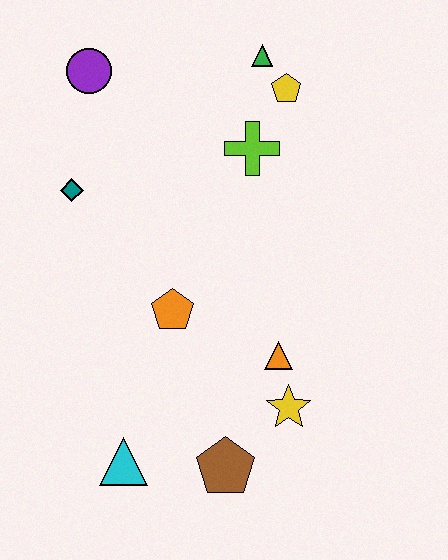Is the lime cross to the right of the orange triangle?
No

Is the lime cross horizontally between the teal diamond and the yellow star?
Yes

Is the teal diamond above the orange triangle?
Yes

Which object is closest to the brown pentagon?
The yellow star is closest to the brown pentagon.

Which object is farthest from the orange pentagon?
The green triangle is farthest from the orange pentagon.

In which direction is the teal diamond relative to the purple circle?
The teal diamond is below the purple circle.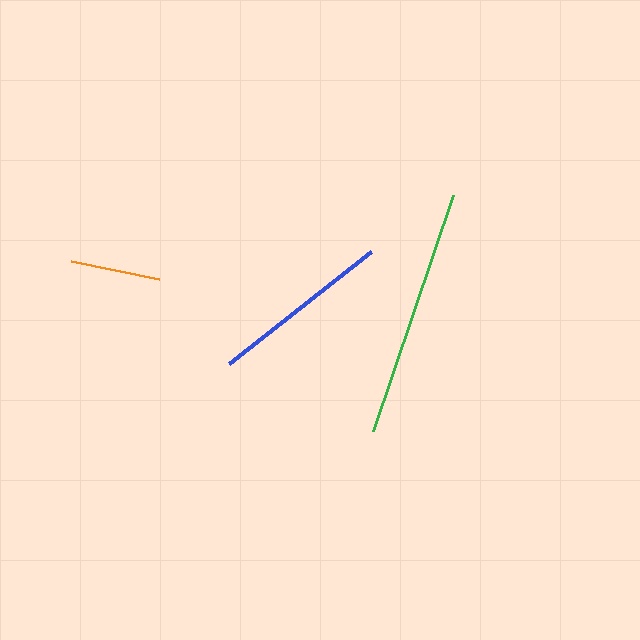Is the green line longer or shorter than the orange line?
The green line is longer than the orange line.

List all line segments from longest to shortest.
From longest to shortest: green, blue, orange.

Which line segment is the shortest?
The orange line is the shortest at approximately 90 pixels.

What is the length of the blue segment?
The blue segment is approximately 180 pixels long.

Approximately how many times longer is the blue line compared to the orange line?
The blue line is approximately 2.0 times the length of the orange line.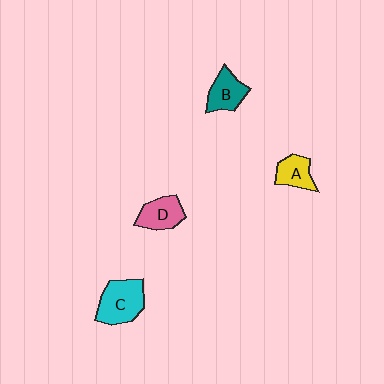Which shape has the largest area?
Shape C (cyan).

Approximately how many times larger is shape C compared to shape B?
Approximately 1.4 times.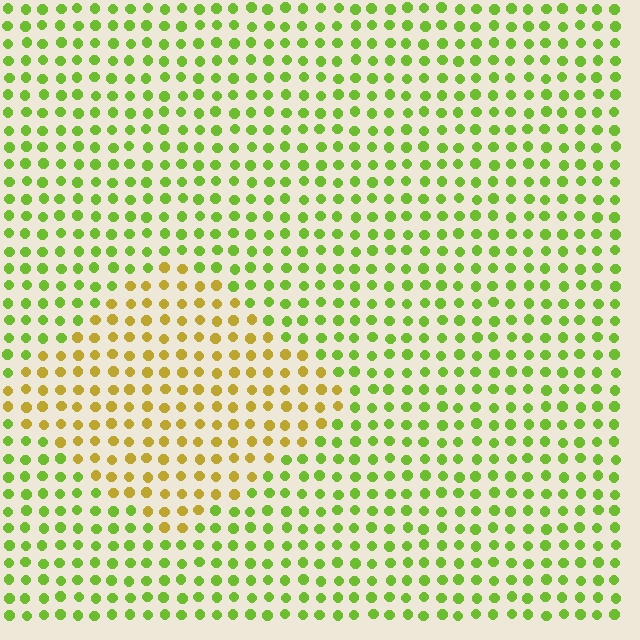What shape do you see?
I see a diamond.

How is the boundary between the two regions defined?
The boundary is defined purely by a slight shift in hue (about 44 degrees). Spacing, size, and orientation are identical on both sides.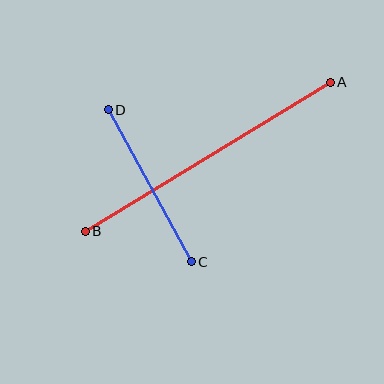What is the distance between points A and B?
The distance is approximately 287 pixels.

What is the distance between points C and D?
The distance is approximately 173 pixels.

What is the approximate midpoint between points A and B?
The midpoint is at approximately (208, 157) pixels.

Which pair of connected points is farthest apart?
Points A and B are farthest apart.